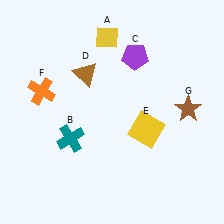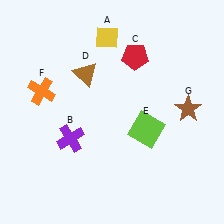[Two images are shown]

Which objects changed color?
B changed from teal to purple. C changed from purple to red. E changed from yellow to lime.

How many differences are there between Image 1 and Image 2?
There are 3 differences between the two images.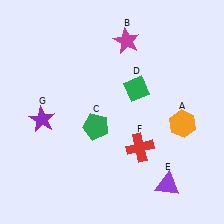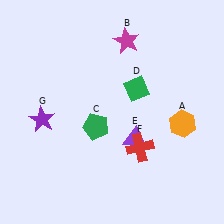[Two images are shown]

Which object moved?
The purple triangle (E) moved up.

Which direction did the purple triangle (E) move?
The purple triangle (E) moved up.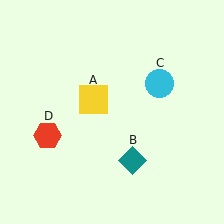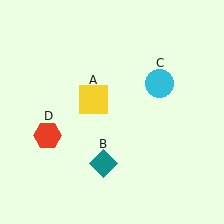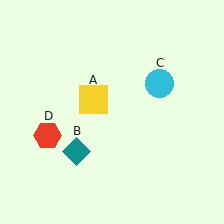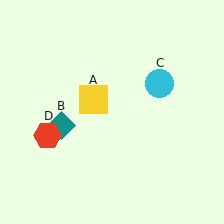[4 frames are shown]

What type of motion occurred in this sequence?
The teal diamond (object B) rotated clockwise around the center of the scene.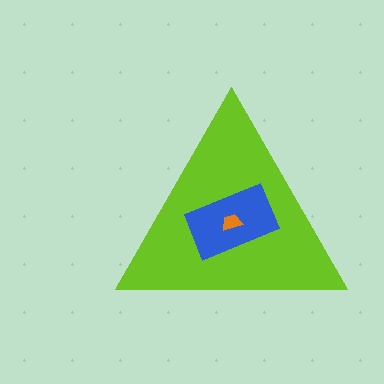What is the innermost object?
The orange trapezoid.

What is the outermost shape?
The lime triangle.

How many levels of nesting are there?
3.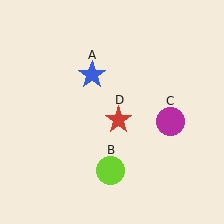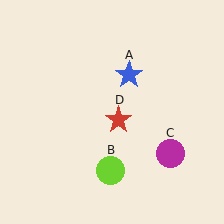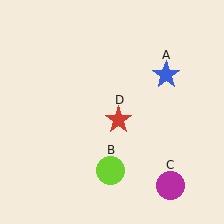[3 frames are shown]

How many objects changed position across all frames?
2 objects changed position: blue star (object A), magenta circle (object C).